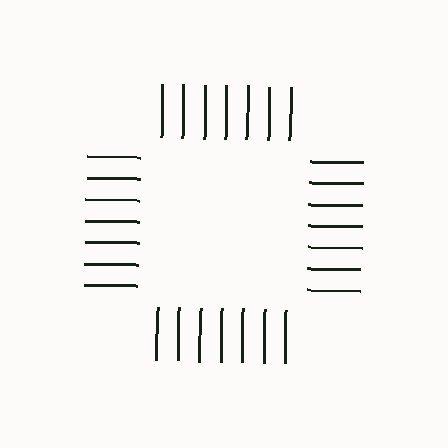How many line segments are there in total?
28 — 7 along each of the 4 edges.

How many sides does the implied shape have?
4 sides — the line-ends trace a square.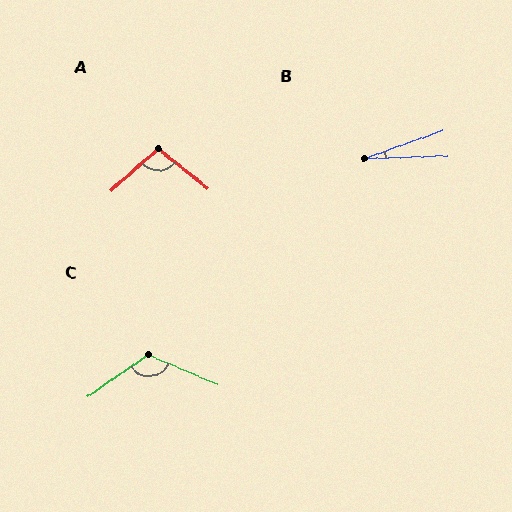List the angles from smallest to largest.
B (18°), A (100°), C (122°).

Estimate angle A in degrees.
Approximately 100 degrees.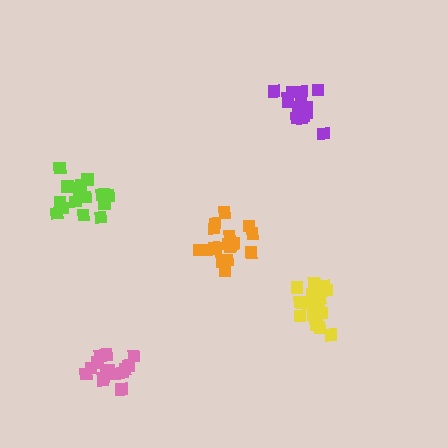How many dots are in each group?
Group 1: 19 dots, Group 2: 15 dots, Group 3: 20 dots, Group 4: 15 dots, Group 5: 17 dots (86 total).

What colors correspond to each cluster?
The clusters are colored: orange, purple, yellow, pink, lime.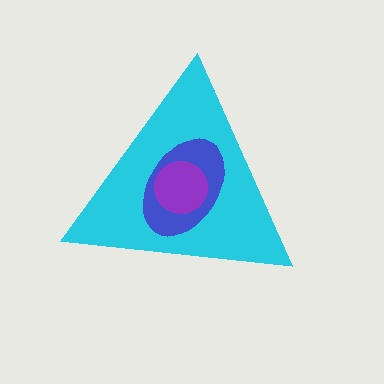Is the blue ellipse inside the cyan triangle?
Yes.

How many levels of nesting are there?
3.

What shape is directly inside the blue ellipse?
The purple circle.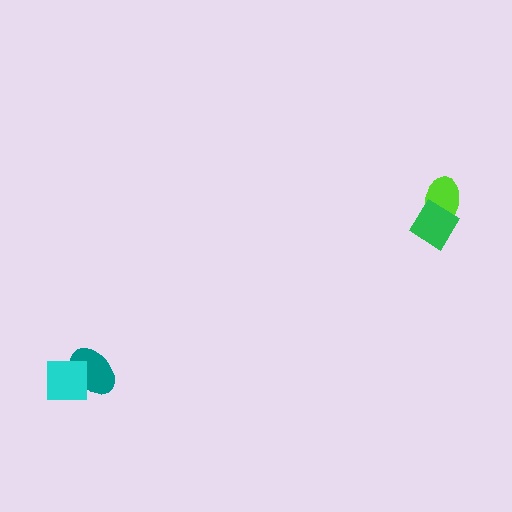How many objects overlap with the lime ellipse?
1 object overlaps with the lime ellipse.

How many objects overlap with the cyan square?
1 object overlaps with the cyan square.